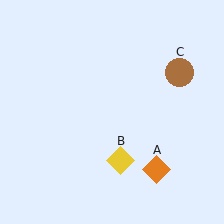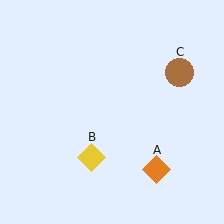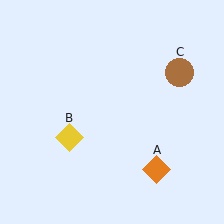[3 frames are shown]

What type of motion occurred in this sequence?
The yellow diamond (object B) rotated clockwise around the center of the scene.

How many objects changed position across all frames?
1 object changed position: yellow diamond (object B).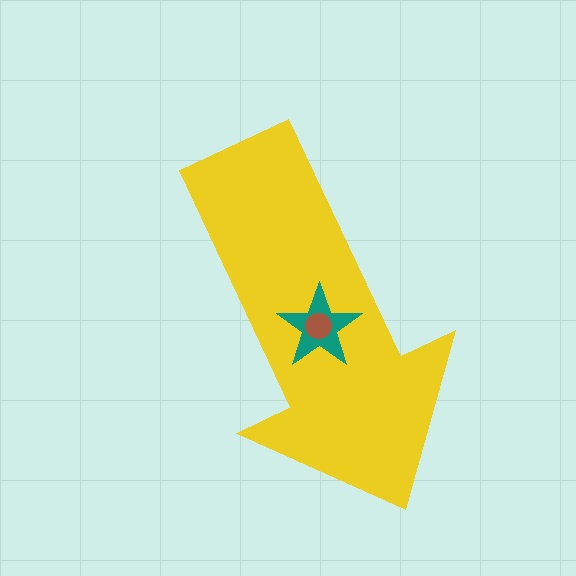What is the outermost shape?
The yellow arrow.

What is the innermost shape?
The brown circle.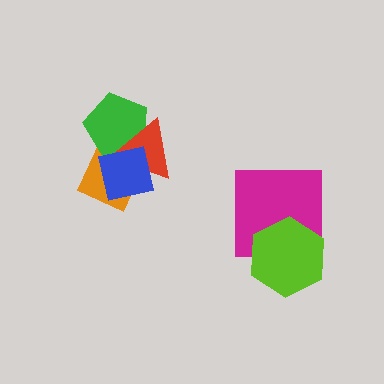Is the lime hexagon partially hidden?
No, no other shape covers it.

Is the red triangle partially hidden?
Yes, it is partially covered by another shape.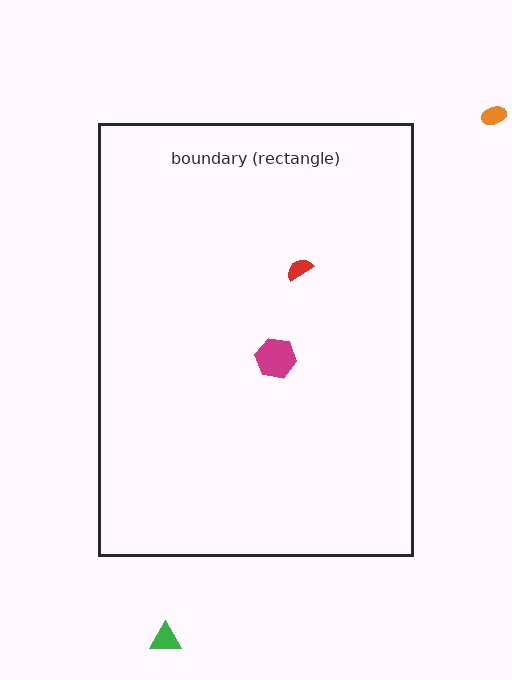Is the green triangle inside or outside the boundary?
Outside.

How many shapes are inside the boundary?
2 inside, 2 outside.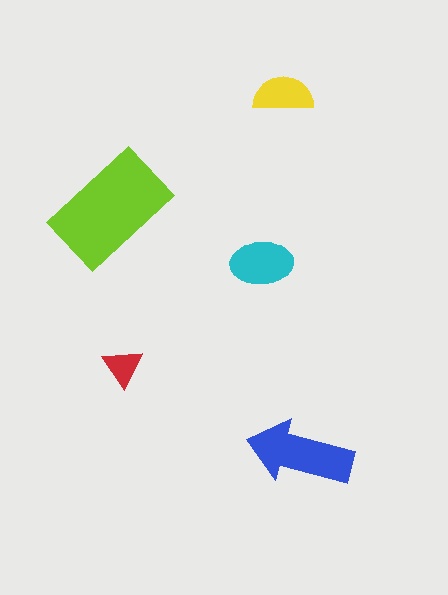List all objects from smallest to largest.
The red triangle, the yellow semicircle, the cyan ellipse, the blue arrow, the lime rectangle.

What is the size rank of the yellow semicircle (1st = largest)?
4th.